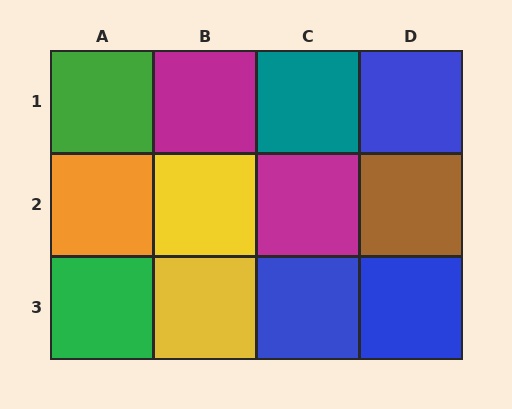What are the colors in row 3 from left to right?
Green, yellow, blue, blue.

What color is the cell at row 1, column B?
Magenta.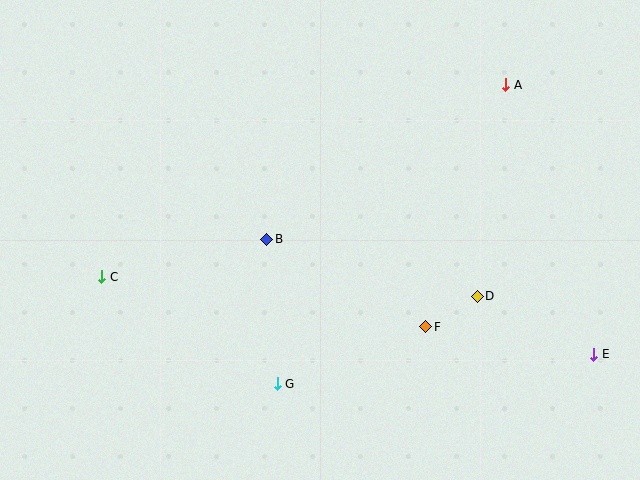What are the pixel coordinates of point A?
Point A is at (506, 85).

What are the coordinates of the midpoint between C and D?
The midpoint between C and D is at (289, 286).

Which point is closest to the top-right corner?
Point A is closest to the top-right corner.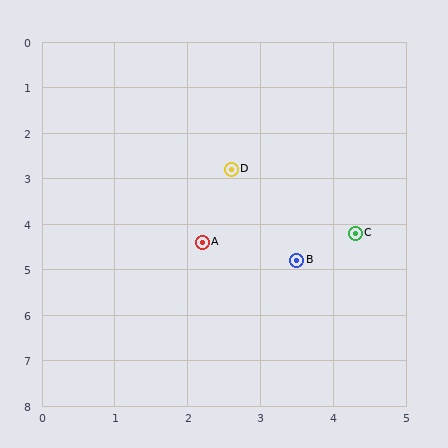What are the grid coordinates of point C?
Point C is at approximately (4.3, 4.2).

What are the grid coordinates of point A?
Point A is at approximately (2.2, 4.4).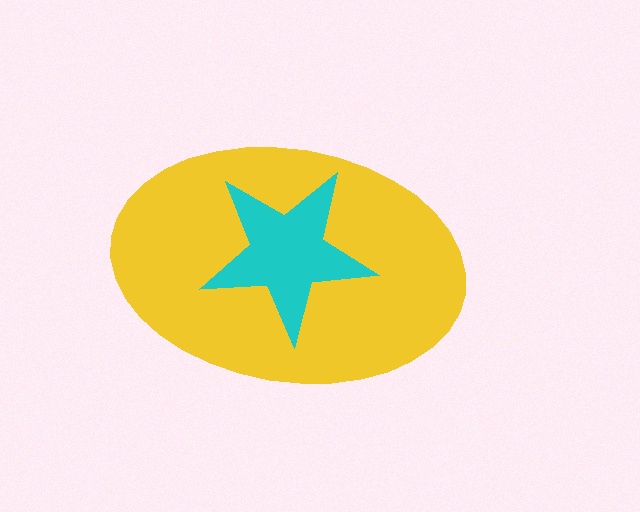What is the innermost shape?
The cyan star.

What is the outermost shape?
The yellow ellipse.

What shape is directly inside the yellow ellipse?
The cyan star.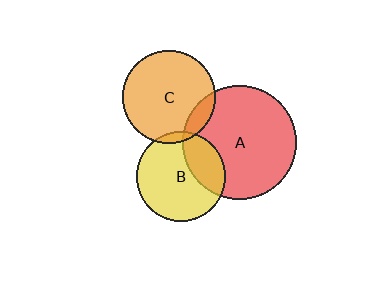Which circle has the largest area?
Circle A (red).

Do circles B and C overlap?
Yes.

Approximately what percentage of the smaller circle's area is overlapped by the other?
Approximately 5%.